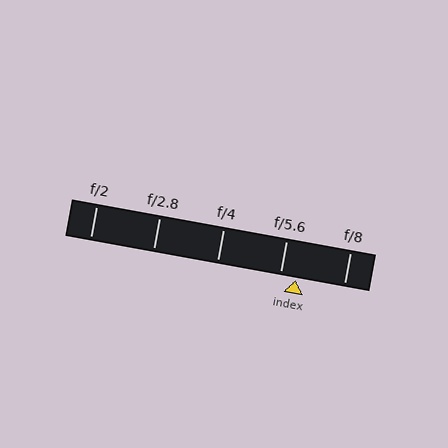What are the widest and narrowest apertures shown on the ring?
The widest aperture shown is f/2 and the narrowest is f/8.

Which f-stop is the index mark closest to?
The index mark is closest to f/5.6.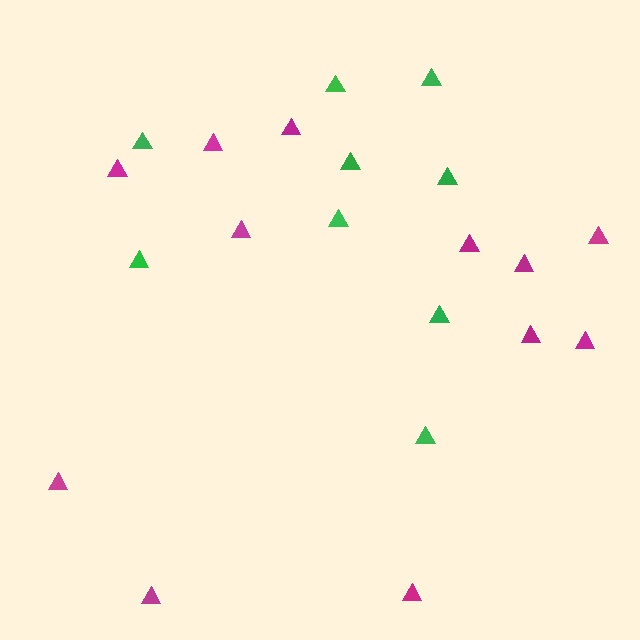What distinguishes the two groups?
There are 2 groups: one group of green triangles (9) and one group of magenta triangles (12).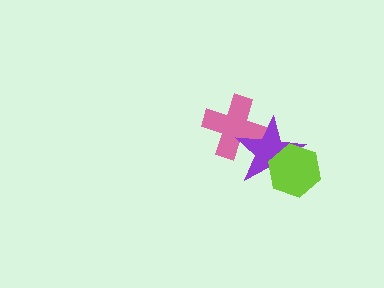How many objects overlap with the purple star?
2 objects overlap with the purple star.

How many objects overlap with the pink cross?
1 object overlaps with the pink cross.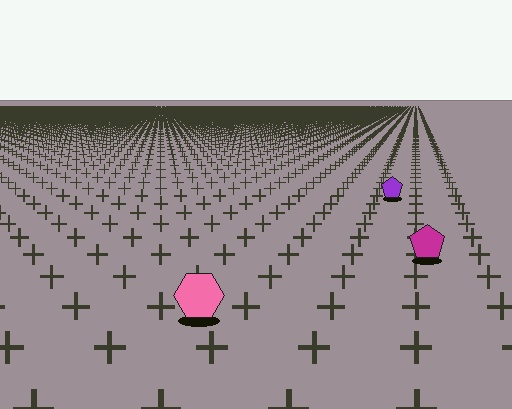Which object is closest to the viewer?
The pink hexagon is closest. The texture marks near it are larger and more spread out.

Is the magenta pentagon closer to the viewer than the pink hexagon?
No. The pink hexagon is closer — you can tell from the texture gradient: the ground texture is coarser near it.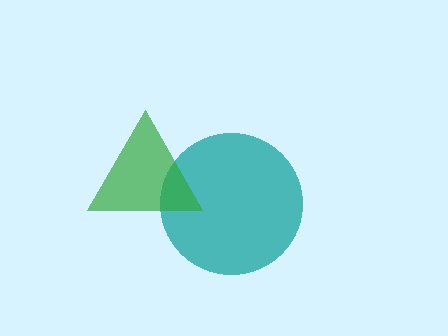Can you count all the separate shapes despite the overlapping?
Yes, there are 2 separate shapes.